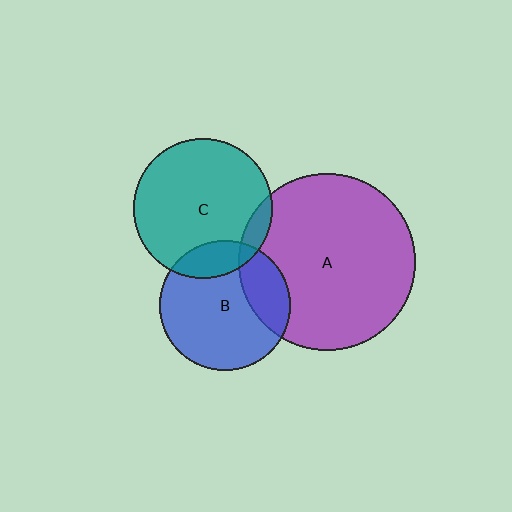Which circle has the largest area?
Circle A (purple).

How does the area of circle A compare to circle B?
Approximately 1.8 times.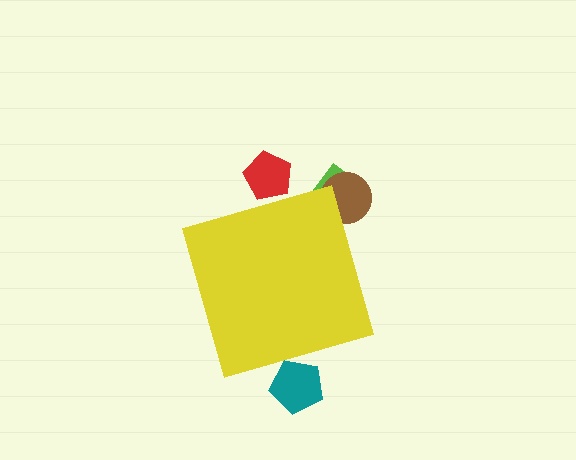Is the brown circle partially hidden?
Yes, the brown circle is partially hidden behind the yellow diamond.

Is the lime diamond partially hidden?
Yes, the lime diamond is partially hidden behind the yellow diamond.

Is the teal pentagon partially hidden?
Yes, the teal pentagon is partially hidden behind the yellow diamond.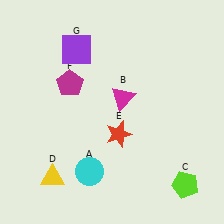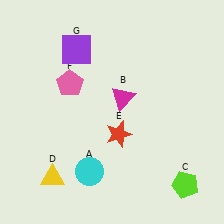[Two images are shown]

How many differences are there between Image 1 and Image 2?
There is 1 difference between the two images.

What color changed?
The pentagon (F) changed from magenta in Image 1 to pink in Image 2.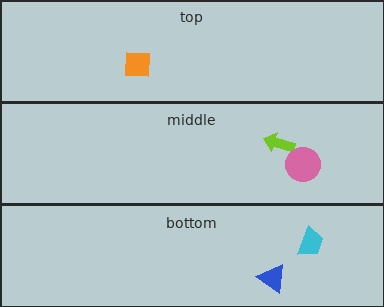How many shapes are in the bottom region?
2.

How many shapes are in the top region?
1.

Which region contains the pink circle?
The middle region.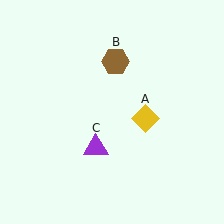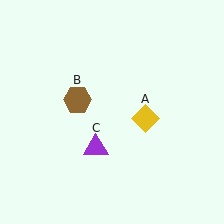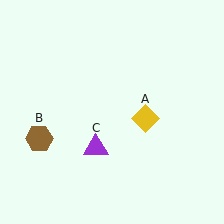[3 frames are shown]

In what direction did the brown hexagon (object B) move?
The brown hexagon (object B) moved down and to the left.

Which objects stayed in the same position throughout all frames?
Yellow diamond (object A) and purple triangle (object C) remained stationary.